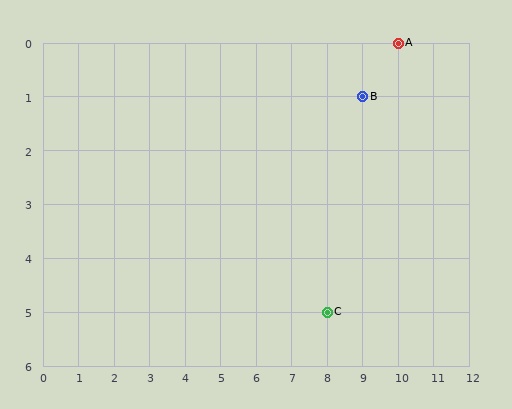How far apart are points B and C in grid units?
Points B and C are 1 column and 4 rows apart (about 4.1 grid units diagonally).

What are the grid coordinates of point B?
Point B is at grid coordinates (9, 1).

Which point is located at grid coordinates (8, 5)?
Point C is at (8, 5).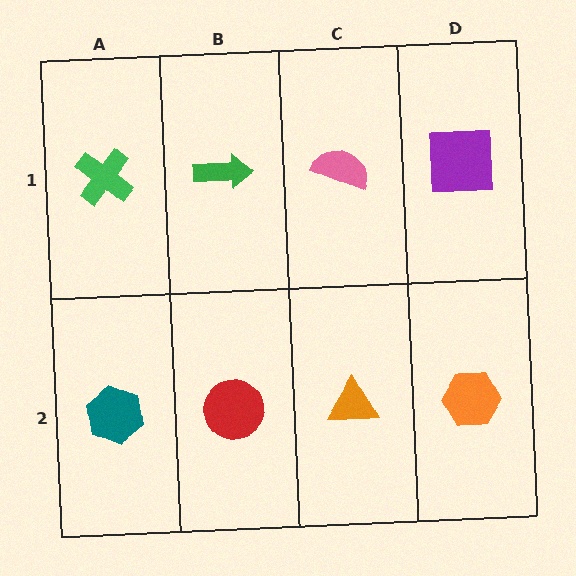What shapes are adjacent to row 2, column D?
A purple square (row 1, column D), an orange triangle (row 2, column C).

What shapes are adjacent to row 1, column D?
An orange hexagon (row 2, column D), a pink semicircle (row 1, column C).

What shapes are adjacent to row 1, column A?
A teal hexagon (row 2, column A), a green arrow (row 1, column B).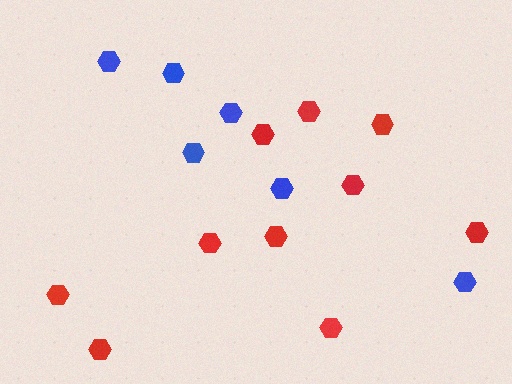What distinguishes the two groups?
There are 2 groups: one group of red hexagons (10) and one group of blue hexagons (6).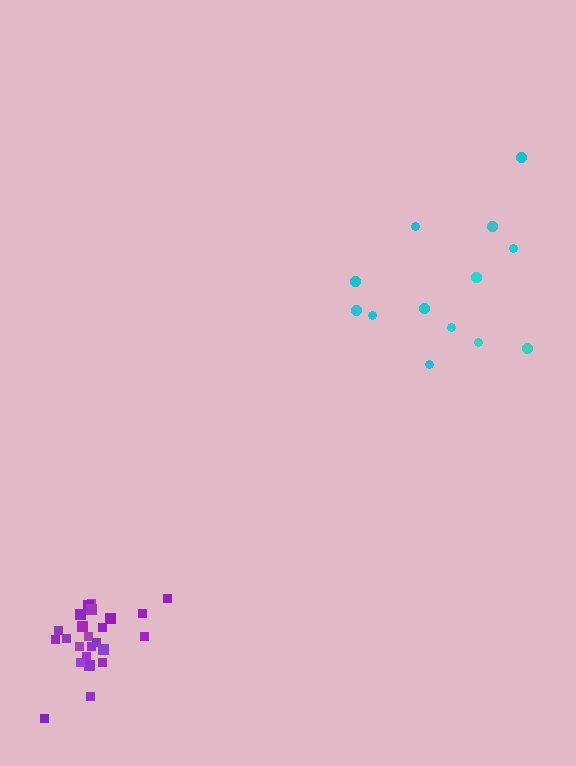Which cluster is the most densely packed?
Purple.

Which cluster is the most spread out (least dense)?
Cyan.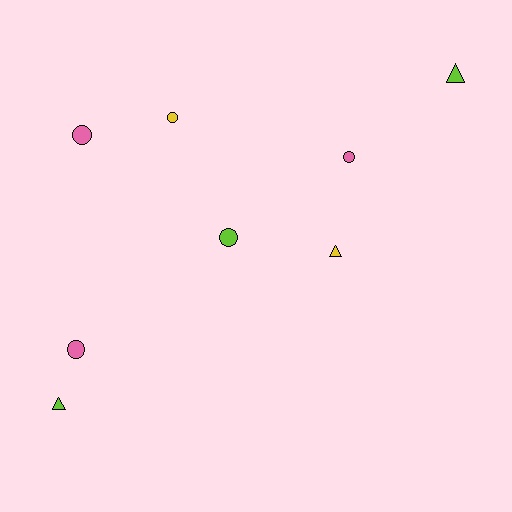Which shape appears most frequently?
Circle, with 5 objects.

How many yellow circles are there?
There is 1 yellow circle.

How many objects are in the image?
There are 8 objects.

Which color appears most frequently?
Lime, with 3 objects.